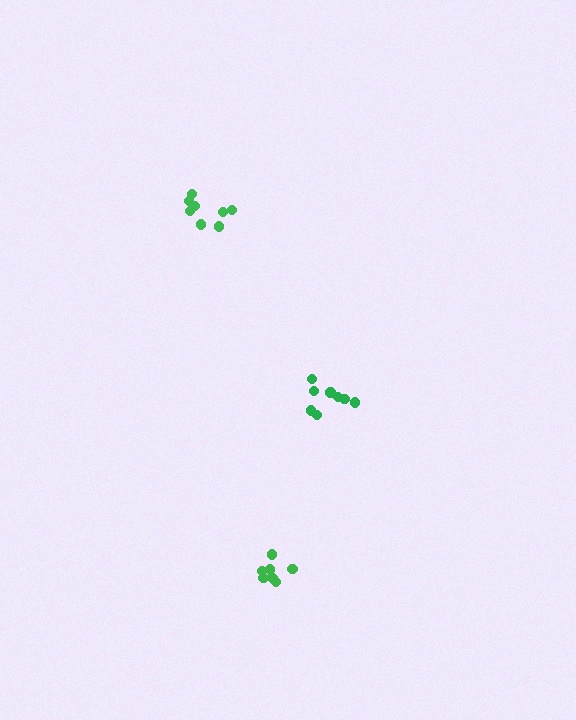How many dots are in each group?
Group 1: 8 dots, Group 2: 8 dots, Group 3: 7 dots (23 total).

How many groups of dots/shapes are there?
There are 3 groups.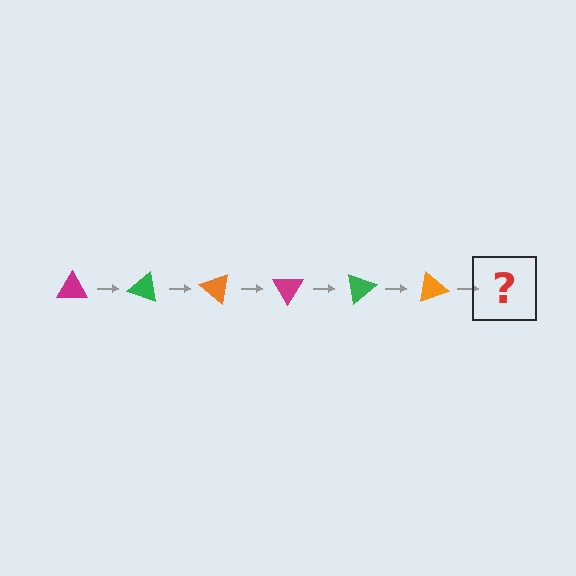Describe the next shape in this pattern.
It should be a magenta triangle, rotated 120 degrees from the start.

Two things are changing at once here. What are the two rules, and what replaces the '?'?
The two rules are that it rotates 20 degrees each step and the color cycles through magenta, green, and orange. The '?' should be a magenta triangle, rotated 120 degrees from the start.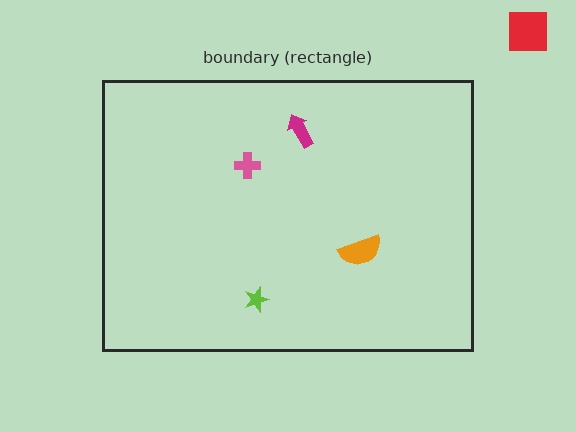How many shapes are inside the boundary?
4 inside, 1 outside.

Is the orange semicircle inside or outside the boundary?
Inside.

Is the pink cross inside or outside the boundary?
Inside.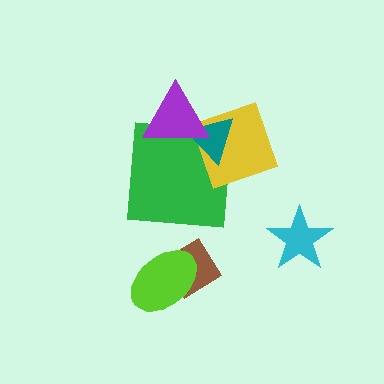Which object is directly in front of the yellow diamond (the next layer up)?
The teal triangle is directly in front of the yellow diamond.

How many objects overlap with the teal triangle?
3 objects overlap with the teal triangle.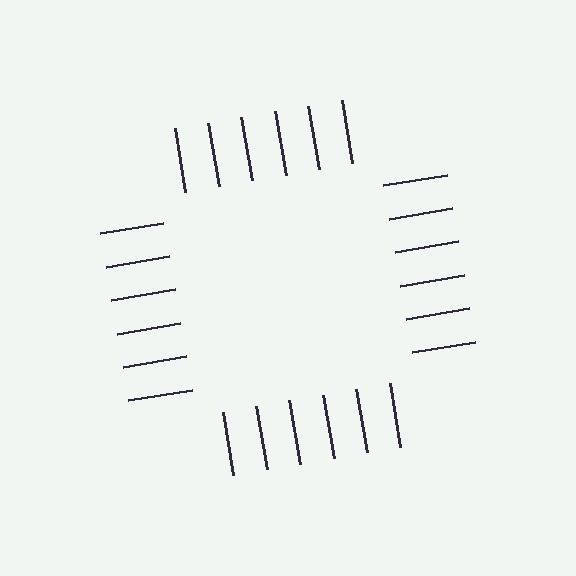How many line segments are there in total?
24 — 6 along each of the 4 edges.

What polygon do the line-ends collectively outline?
An illusory square — the line segments terminate on its edges but no continuous stroke is drawn.